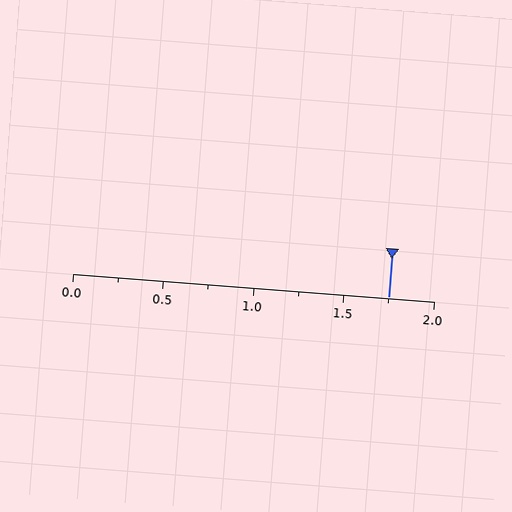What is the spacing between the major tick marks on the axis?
The major ticks are spaced 0.5 apart.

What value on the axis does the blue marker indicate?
The marker indicates approximately 1.75.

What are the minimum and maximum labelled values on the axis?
The axis runs from 0.0 to 2.0.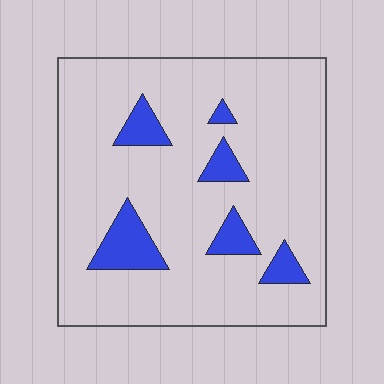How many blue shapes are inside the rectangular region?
6.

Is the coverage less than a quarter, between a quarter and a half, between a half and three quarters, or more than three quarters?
Less than a quarter.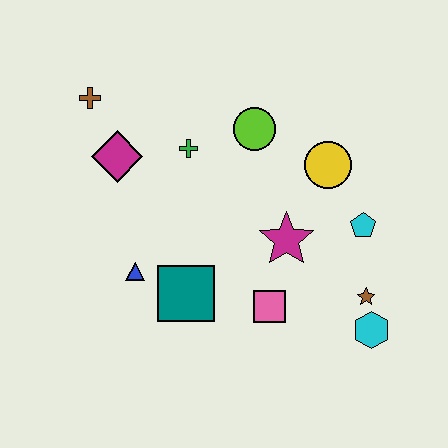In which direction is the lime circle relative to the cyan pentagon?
The lime circle is to the left of the cyan pentagon.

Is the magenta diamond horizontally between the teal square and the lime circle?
No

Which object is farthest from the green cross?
The cyan hexagon is farthest from the green cross.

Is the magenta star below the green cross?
Yes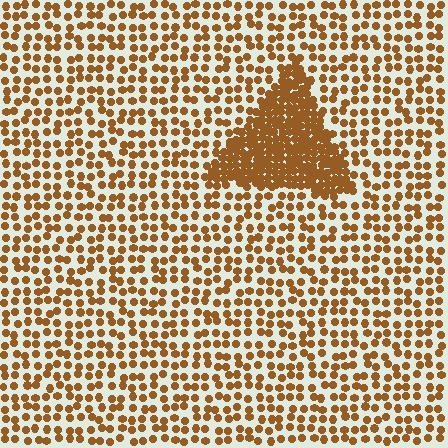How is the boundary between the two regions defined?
The boundary is defined by a change in element density (approximately 2.7x ratio). All elements are the same color, size, and shape.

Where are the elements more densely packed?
The elements are more densely packed inside the triangle boundary.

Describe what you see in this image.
The image contains small brown elements arranged at two different densities. A triangle-shaped region is visible where the elements are more densely packed than the surrounding area.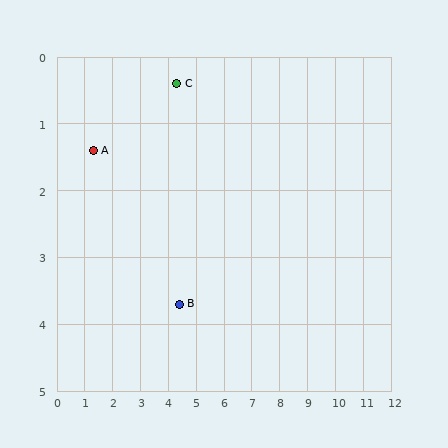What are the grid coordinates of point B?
Point B is at approximately (4.4, 3.7).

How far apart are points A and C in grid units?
Points A and C are about 3.2 grid units apart.